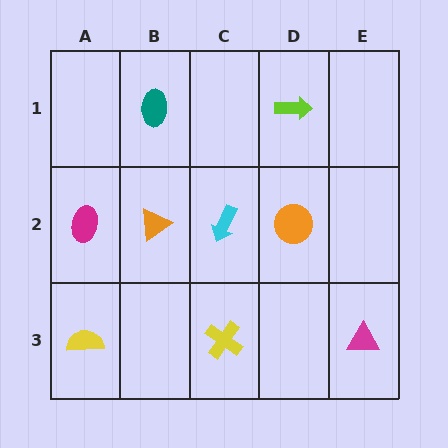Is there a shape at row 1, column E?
No, that cell is empty.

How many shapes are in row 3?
3 shapes.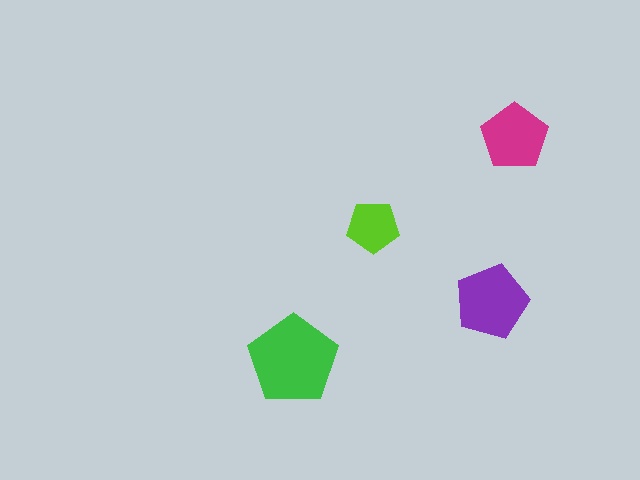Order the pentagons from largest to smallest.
the green one, the purple one, the magenta one, the lime one.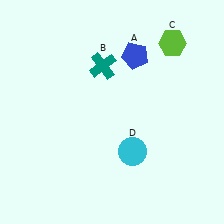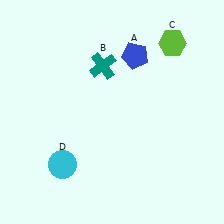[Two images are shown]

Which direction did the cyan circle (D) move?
The cyan circle (D) moved left.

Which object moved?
The cyan circle (D) moved left.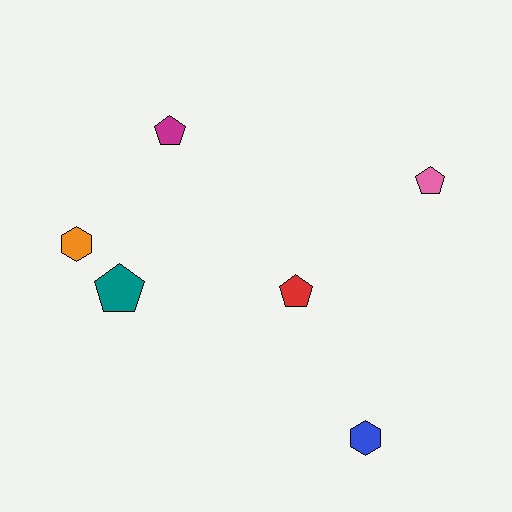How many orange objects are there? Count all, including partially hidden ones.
There is 1 orange object.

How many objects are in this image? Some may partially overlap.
There are 6 objects.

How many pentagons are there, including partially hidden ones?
There are 4 pentagons.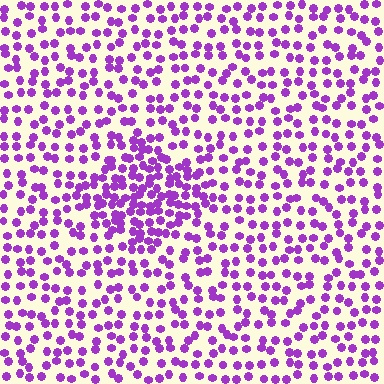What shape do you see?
I see a diamond.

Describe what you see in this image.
The image contains small purple elements arranged at two different densities. A diamond-shaped region is visible where the elements are more densely packed than the surrounding area.